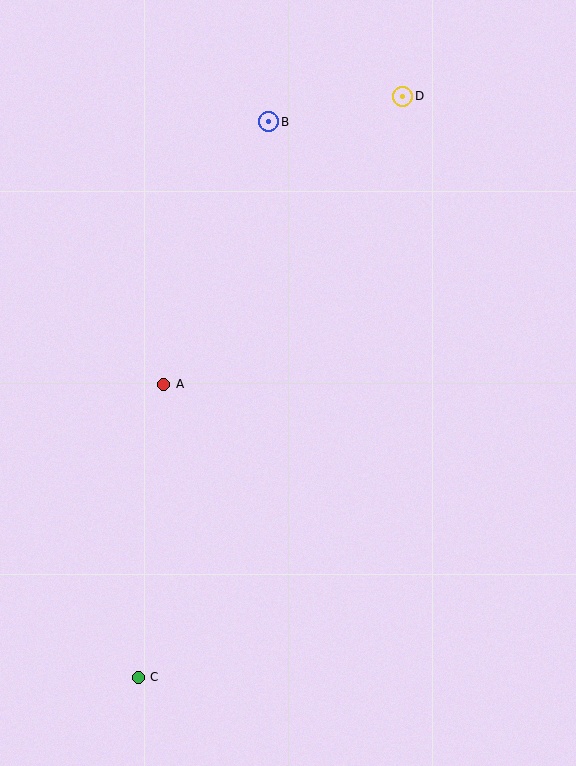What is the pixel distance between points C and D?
The distance between C and D is 638 pixels.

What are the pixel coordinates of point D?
Point D is at (403, 96).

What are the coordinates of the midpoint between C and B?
The midpoint between C and B is at (204, 400).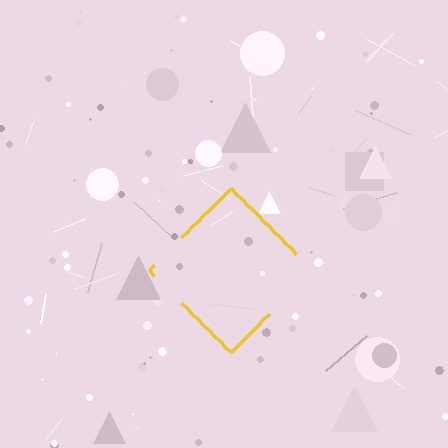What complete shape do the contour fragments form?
The contour fragments form a diamond.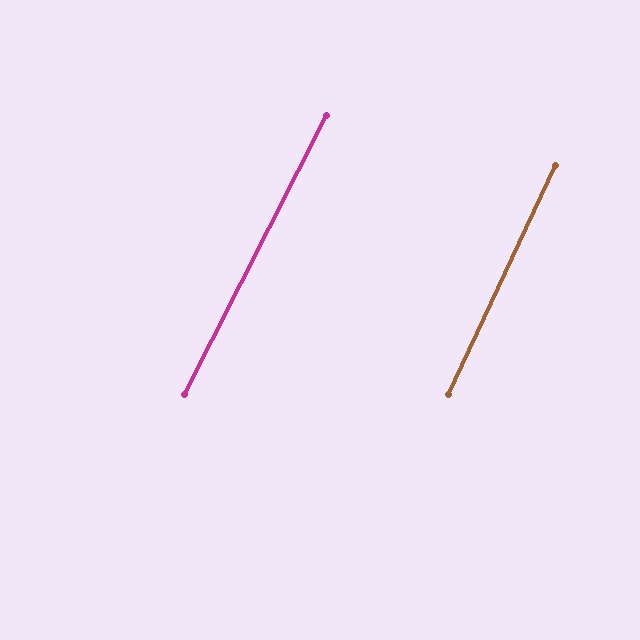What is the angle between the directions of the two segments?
Approximately 2 degrees.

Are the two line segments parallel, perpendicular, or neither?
Parallel — their directions differ by only 1.8°.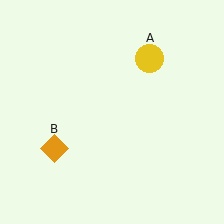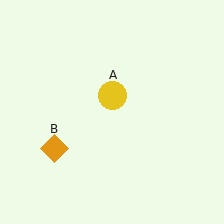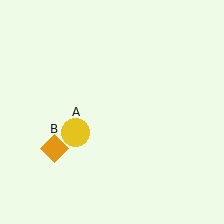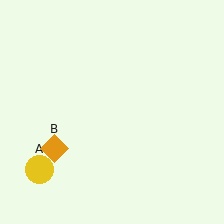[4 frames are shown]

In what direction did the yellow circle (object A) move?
The yellow circle (object A) moved down and to the left.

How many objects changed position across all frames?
1 object changed position: yellow circle (object A).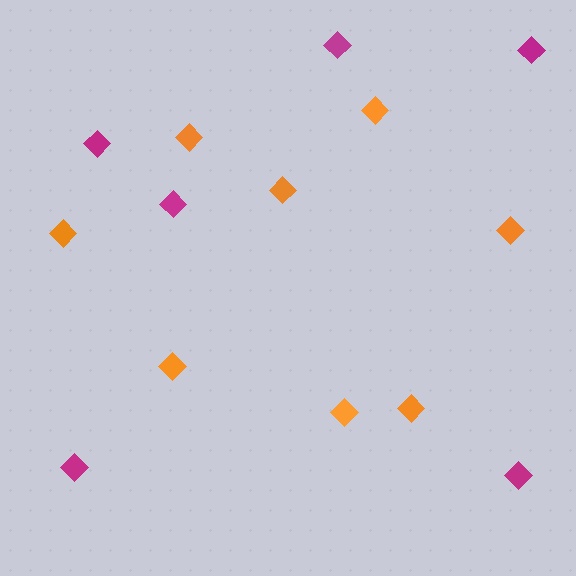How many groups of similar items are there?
There are 2 groups: one group of orange diamonds (8) and one group of magenta diamonds (6).